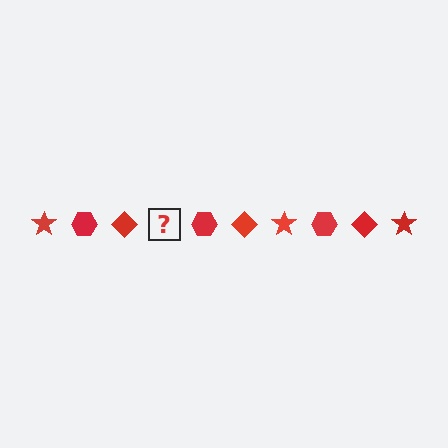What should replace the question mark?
The question mark should be replaced with a red star.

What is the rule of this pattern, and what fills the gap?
The rule is that the pattern cycles through star, hexagon, diamond shapes in red. The gap should be filled with a red star.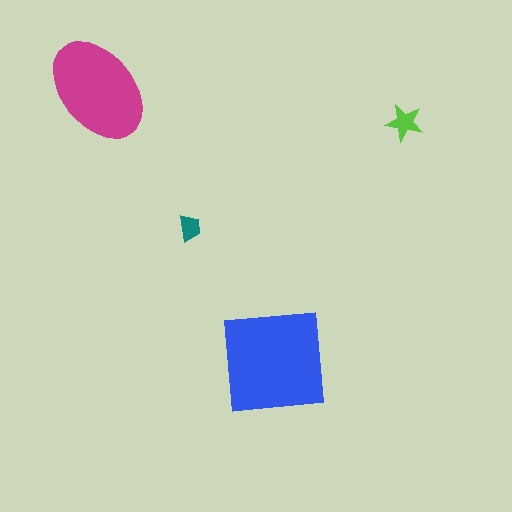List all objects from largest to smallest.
The blue square, the magenta ellipse, the lime star, the teal trapezoid.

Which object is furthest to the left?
The magenta ellipse is leftmost.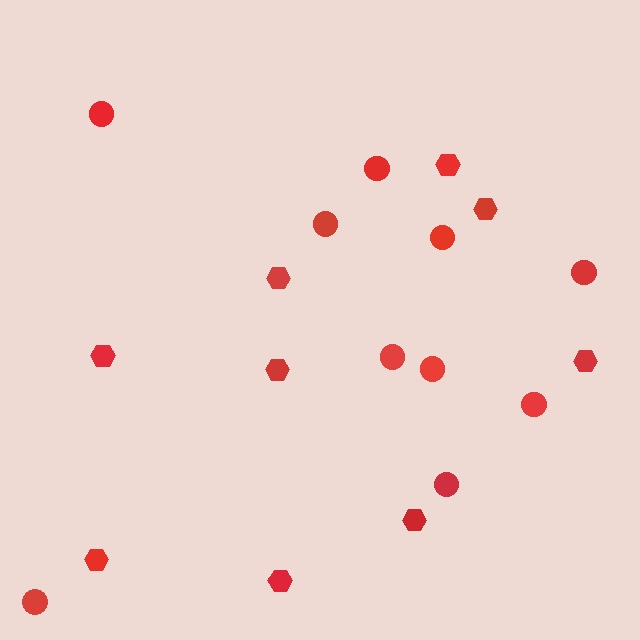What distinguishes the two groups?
There are 2 groups: one group of circles (10) and one group of hexagons (9).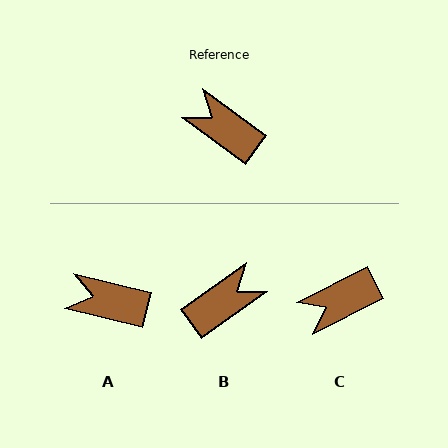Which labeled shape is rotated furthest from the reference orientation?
B, about 109 degrees away.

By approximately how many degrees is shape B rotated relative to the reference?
Approximately 109 degrees clockwise.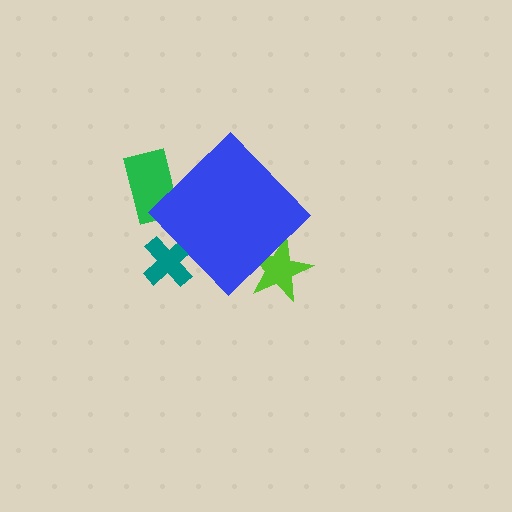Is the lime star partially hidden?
Yes, the lime star is partially hidden behind the blue diamond.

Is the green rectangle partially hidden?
Yes, the green rectangle is partially hidden behind the blue diamond.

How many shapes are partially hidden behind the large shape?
3 shapes are partially hidden.